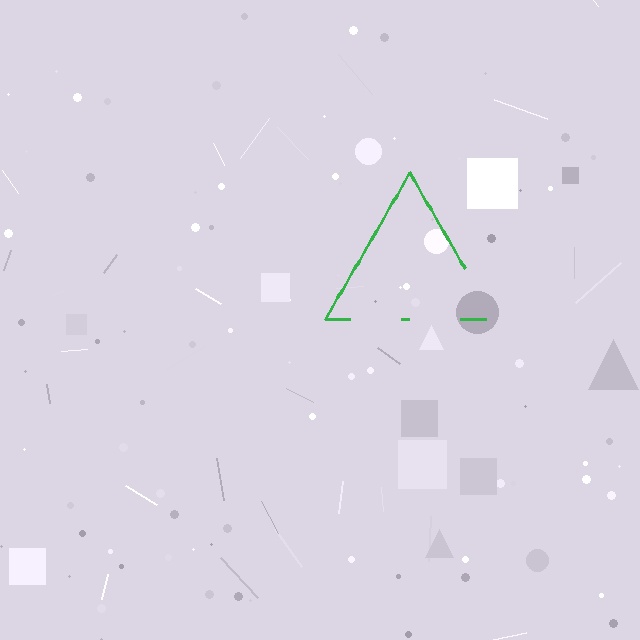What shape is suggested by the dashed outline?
The dashed outline suggests a triangle.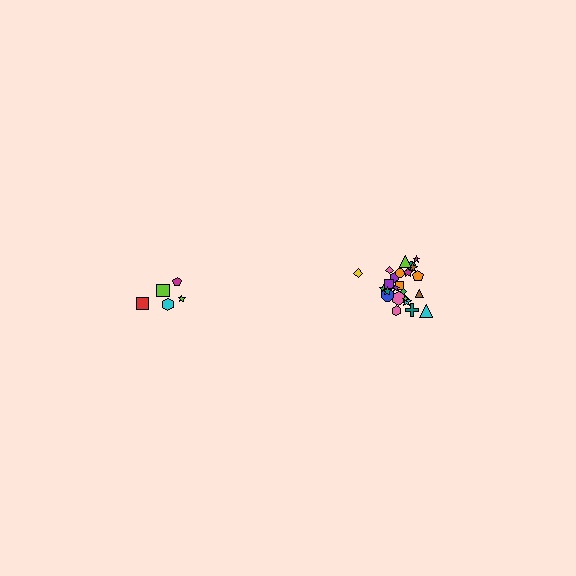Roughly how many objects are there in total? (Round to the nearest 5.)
Roughly 30 objects in total.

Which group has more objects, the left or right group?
The right group.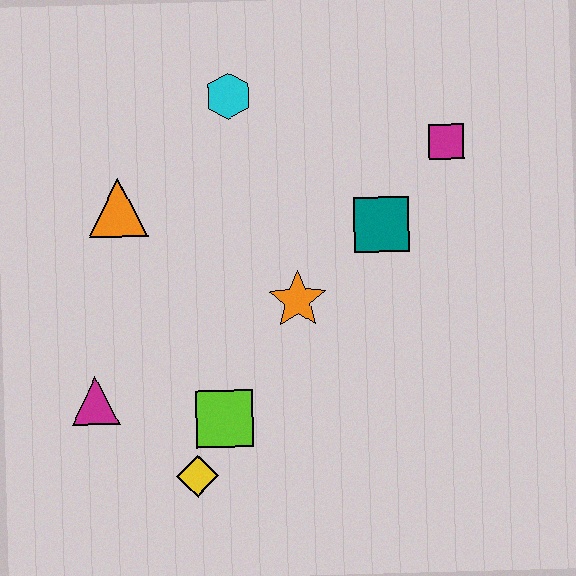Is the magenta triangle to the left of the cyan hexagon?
Yes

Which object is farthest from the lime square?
The magenta square is farthest from the lime square.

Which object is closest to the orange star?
The teal square is closest to the orange star.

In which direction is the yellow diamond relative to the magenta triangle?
The yellow diamond is to the right of the magenta triangle.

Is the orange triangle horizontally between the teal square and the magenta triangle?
Yes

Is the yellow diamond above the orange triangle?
No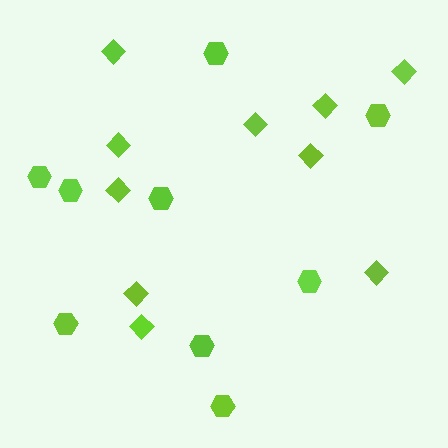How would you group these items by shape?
There are 2 groups: one group of diamonds (10) and one group of hexagons (9).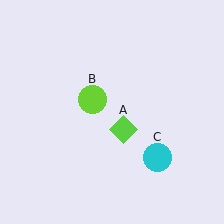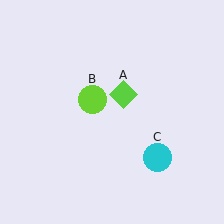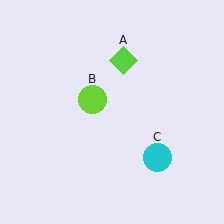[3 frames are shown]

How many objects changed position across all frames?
1 object changed position: lime diamond (object A).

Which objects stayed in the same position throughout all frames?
Lime circle (object B) and cyan circle (object C) remained stationary.